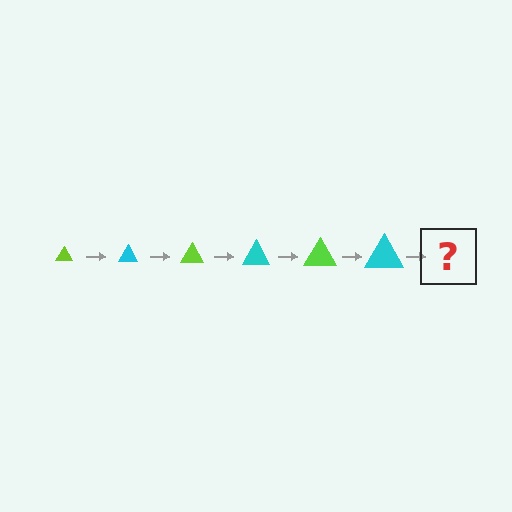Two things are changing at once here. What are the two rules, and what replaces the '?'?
The two rules are that the triangle grows larger each step and the color cycles through lime and cyan. The '?' should be a lime triangle, larger than the previous one.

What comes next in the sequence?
The next element should be a lime triangle, larger than the previous one.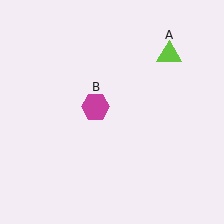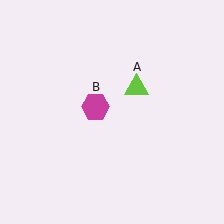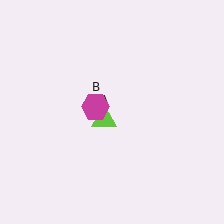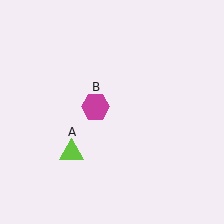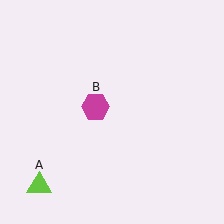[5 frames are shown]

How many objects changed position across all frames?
1 object changed position: lime triangle (object A).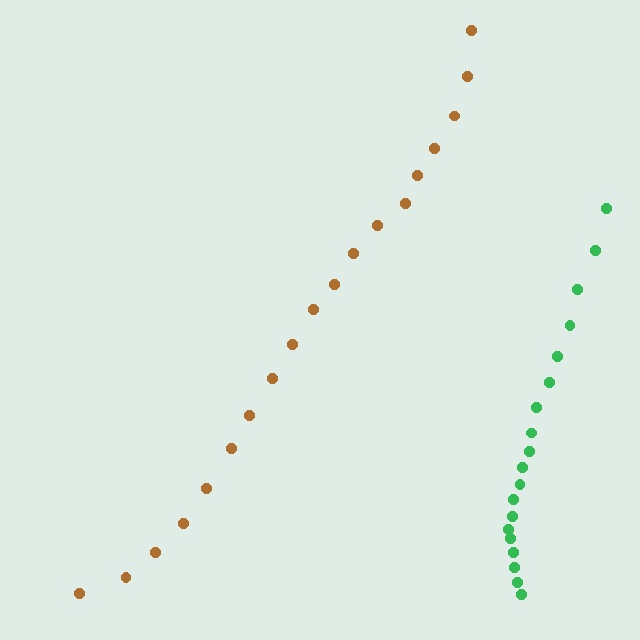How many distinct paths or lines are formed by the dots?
There are 2 distinct paths.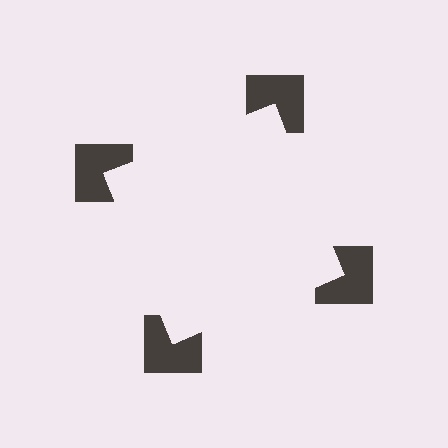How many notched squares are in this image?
There are 4 — one at each vertex of the illusory square.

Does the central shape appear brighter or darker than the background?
It typically appears slightly brighter than the background, even though no actual brightness change is drawn.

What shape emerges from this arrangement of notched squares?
An illusory square — its edges are inferred from the aligned wedge cuts in the notched squares, not physically drawn.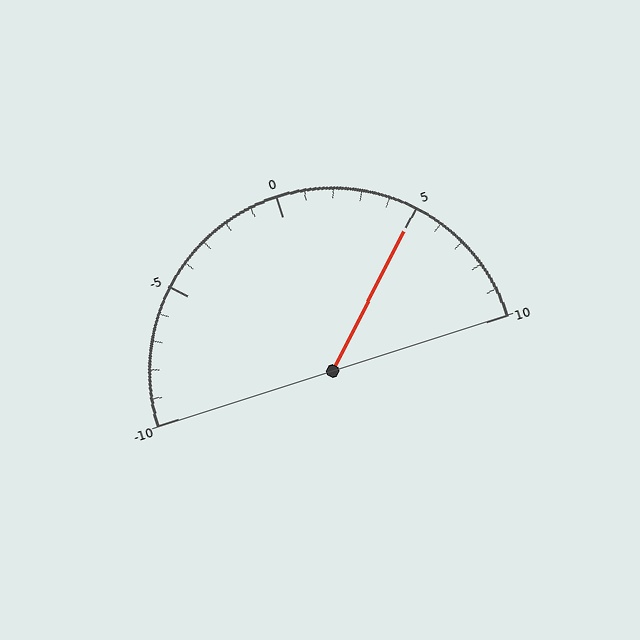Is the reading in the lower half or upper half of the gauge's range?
The reading is in the upper half of the range (-10 to 10).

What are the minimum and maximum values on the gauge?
The gauge ranges from -10 to 10.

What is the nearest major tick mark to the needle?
The nearest major tick mark is 5.